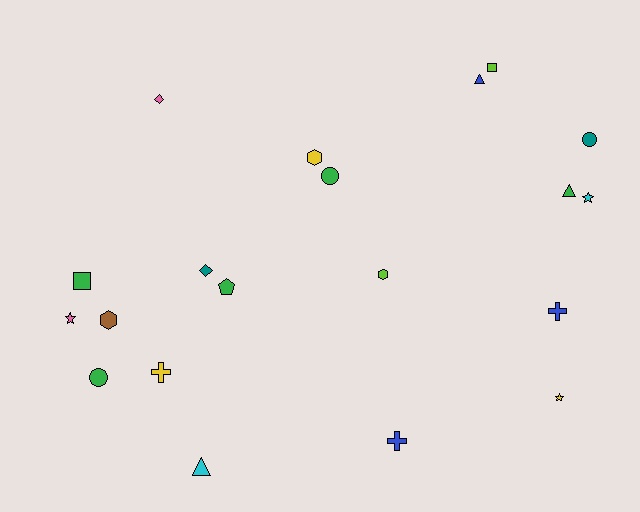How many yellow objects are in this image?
There are 3 yellow objects.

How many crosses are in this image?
There are 3 crosses.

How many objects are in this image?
There are 20 objects.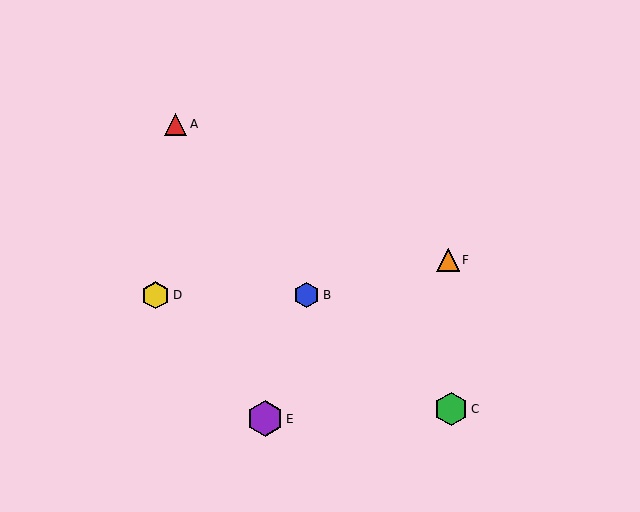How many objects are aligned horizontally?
2 objects (B, D) are aligned horizontally.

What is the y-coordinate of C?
Object C is at y≈409.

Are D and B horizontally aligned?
Yes, both are at y≈295.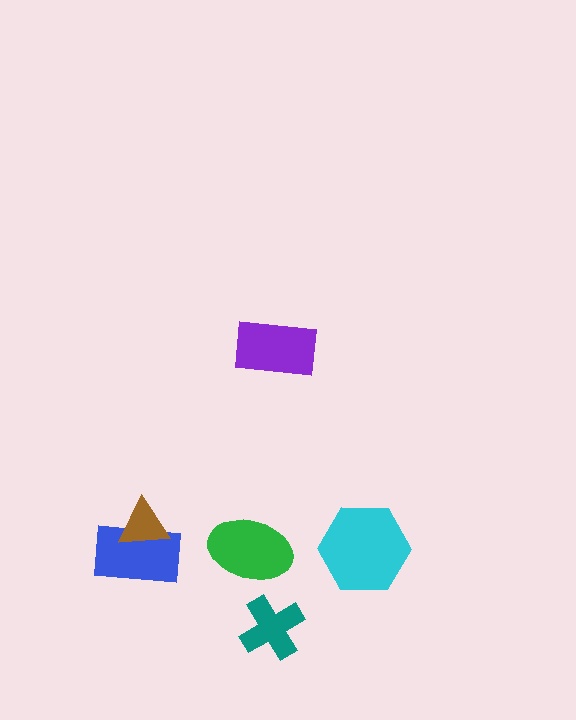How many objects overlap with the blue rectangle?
1 object overlaps with the blue rectangle.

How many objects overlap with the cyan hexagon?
0 objects overlap with the cyan hexagon.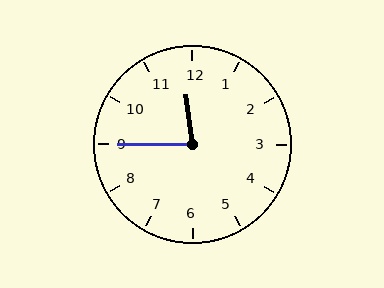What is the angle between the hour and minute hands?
Approximately 82 degrees.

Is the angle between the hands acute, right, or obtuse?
It is acute.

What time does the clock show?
11:45.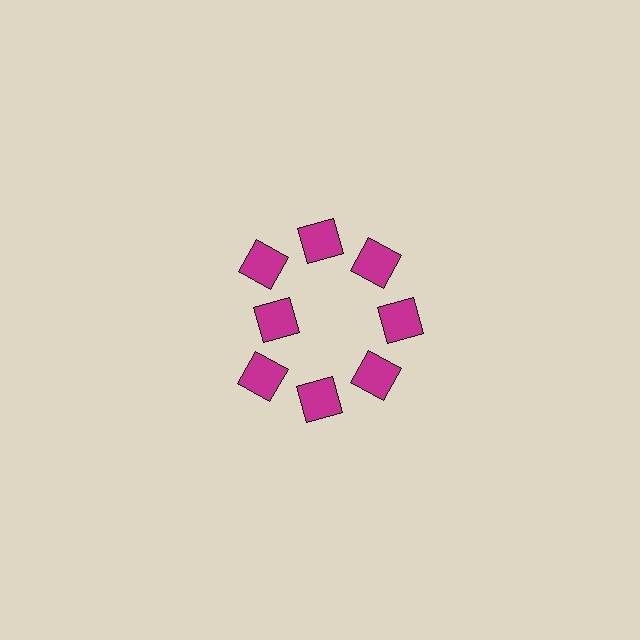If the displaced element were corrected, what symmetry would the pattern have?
It would have 8-fold rotational symmetry — the pattern would map onto itself every 45 degrees.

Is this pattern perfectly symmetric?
No. The 8 magenta squares are arranged in a ring, but one element near the 9 o'clock position is pulled inward toward the center, breaking the 8-fold rotational symmetry.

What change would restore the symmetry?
The symmetry would be restored by moving it outward, back onto the ring so that all 8 squares sit at equal angles and equal distance from the center.